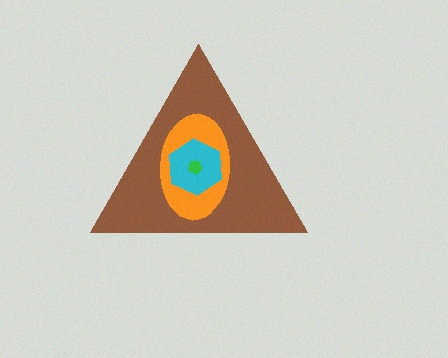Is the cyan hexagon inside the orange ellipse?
Yes.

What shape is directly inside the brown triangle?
The orange ellipse.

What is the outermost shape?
The brown triangle.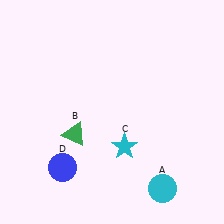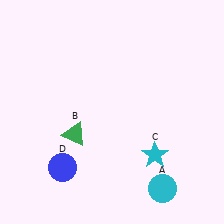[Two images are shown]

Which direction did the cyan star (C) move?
The cyan star (C) moved right.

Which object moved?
The cyan star (C) moved right.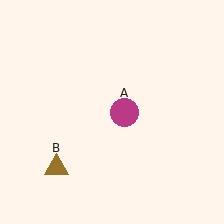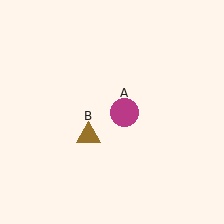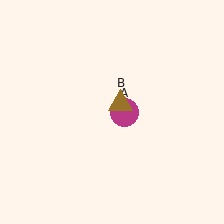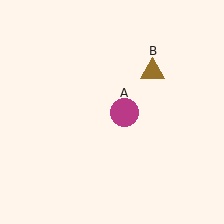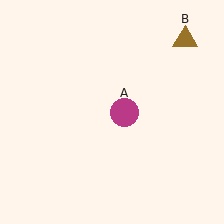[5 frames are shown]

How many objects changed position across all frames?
1 object changed position: brown triangle (object B).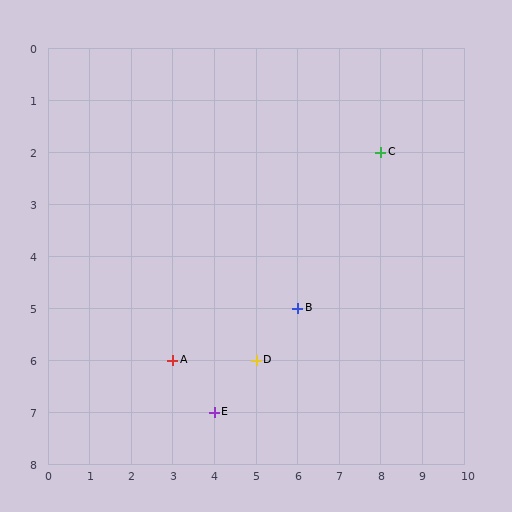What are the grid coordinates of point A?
Point A is at grid coordinates (3, 6).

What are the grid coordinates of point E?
Point E is at grid coordinates (4, 7).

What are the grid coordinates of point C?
Point C is at grid coordinates (8, 2).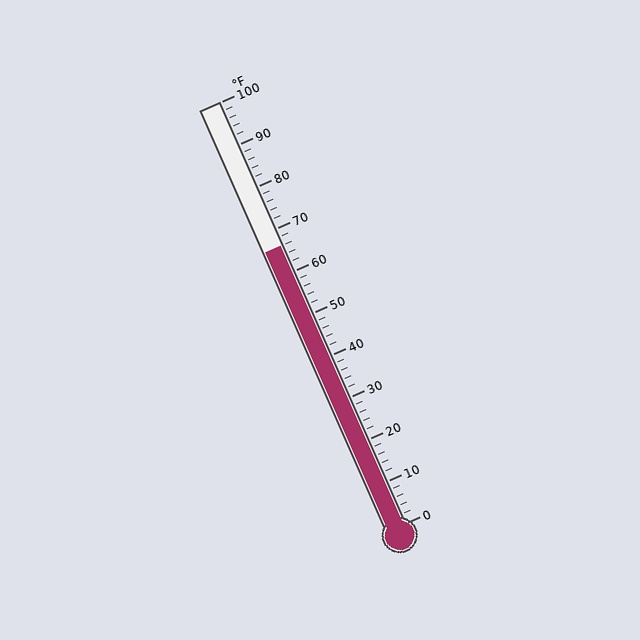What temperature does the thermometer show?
The thermometer shows approximately 66°F.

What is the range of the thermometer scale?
The thermometer scale ranges from 0°F to 100°F.